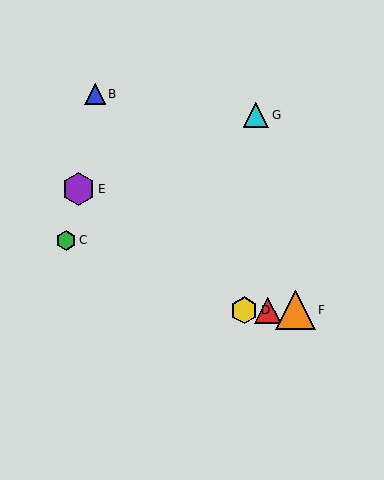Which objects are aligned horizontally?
Objects A, D, F are aligned horizontally.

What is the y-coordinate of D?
Object D is at y≈310.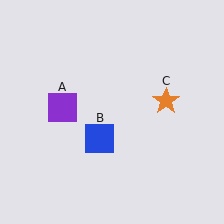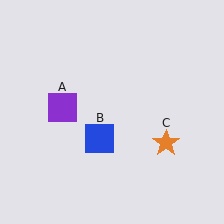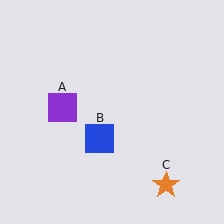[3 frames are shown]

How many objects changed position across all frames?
1 object changed position: orange star (object C).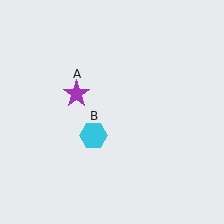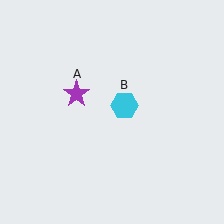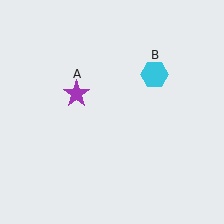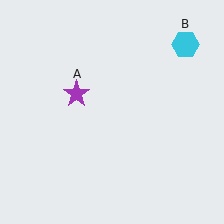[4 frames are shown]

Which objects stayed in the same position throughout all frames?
Purple star (object A) remained stationary.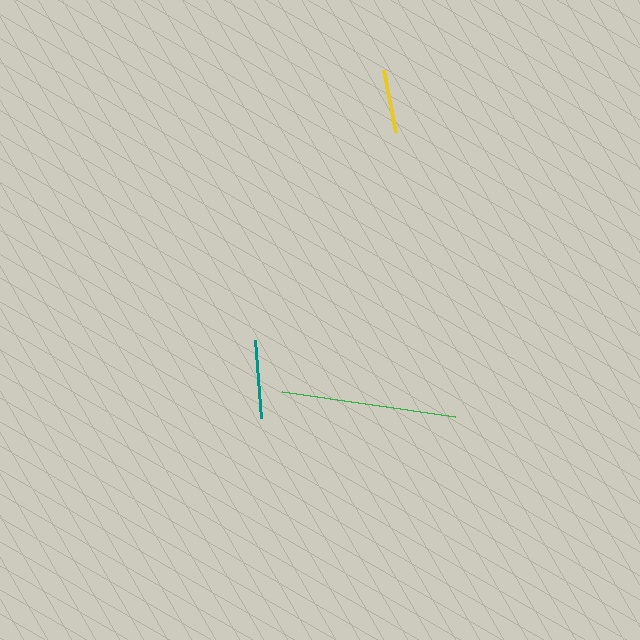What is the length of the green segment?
The green segment is approximately 175 pixels long.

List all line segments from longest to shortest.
From longest to shortest: green, teal, yellow.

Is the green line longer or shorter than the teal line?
The green line is longer than the teal line.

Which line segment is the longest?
The green line is the longest at approximately 175 pixels.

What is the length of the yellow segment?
The yellow segment is approximately 63 pixels long.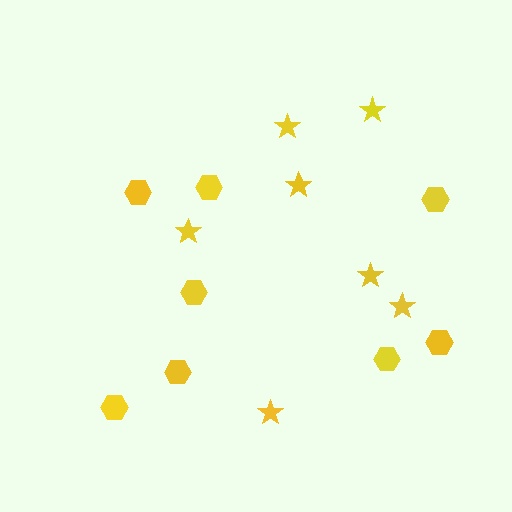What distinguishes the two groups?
There are 2 groups: one group of hexagons (8) and one group of stars (7).